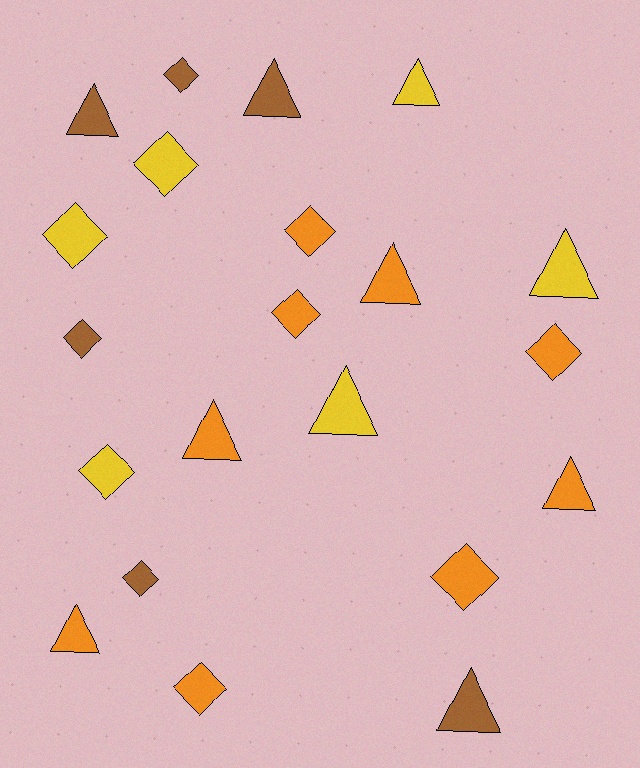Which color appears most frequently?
Orange, with 9 objects.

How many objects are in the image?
There are 21 objects.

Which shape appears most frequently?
Diamond, with 11 objects.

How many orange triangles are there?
There are 4 orange triangles.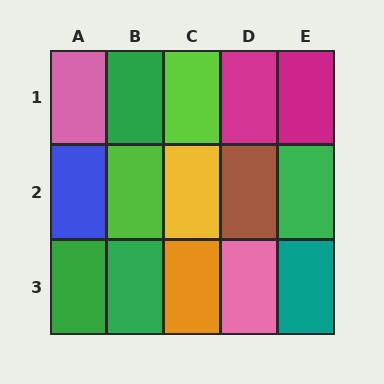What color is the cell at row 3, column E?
Teal.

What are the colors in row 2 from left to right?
Blue, lime, yellow, brown, green.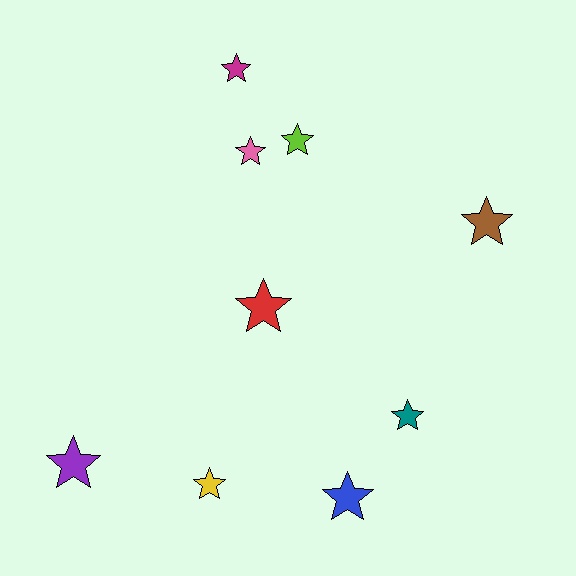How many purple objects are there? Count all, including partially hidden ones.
There is 1 purple object.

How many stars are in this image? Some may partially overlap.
There are 9 stars.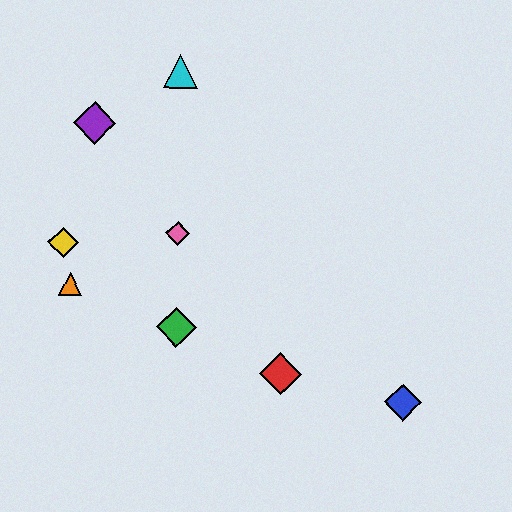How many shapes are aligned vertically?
3 shapes (the green diamond, the cyan triangle, the pink diamond) are aligned vertically.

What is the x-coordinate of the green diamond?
The green diamond is at x≈176.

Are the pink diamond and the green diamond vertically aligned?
Yes, both are at x≈178.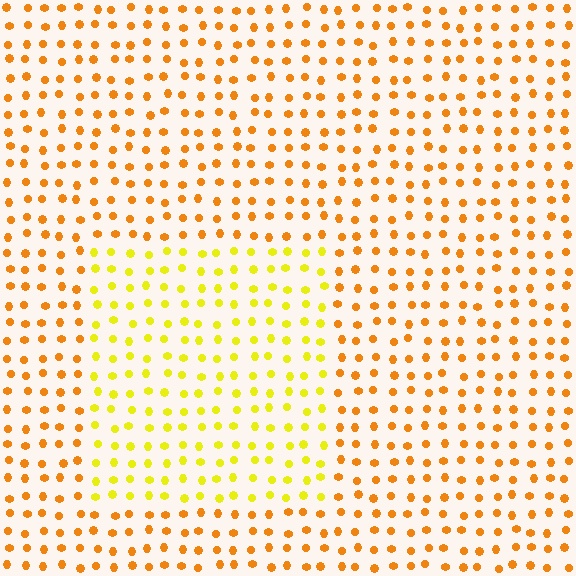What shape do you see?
I see a rectangle.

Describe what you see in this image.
The image is filled with small orange elements in a uniform arrangement. A rectangle-shaped region is visible where the elements are tinted to a slightly different hue, forming a subtle color boundary.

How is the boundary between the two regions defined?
The boundary is defined purely by a slight shift in hue (about 31 degrees). Spacing, size, and orientation are identical on both sides.